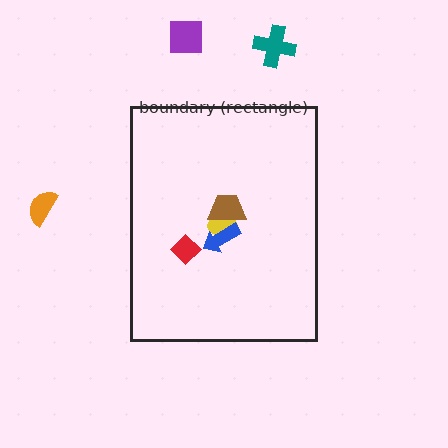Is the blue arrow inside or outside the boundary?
Inside.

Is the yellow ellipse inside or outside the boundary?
Inside.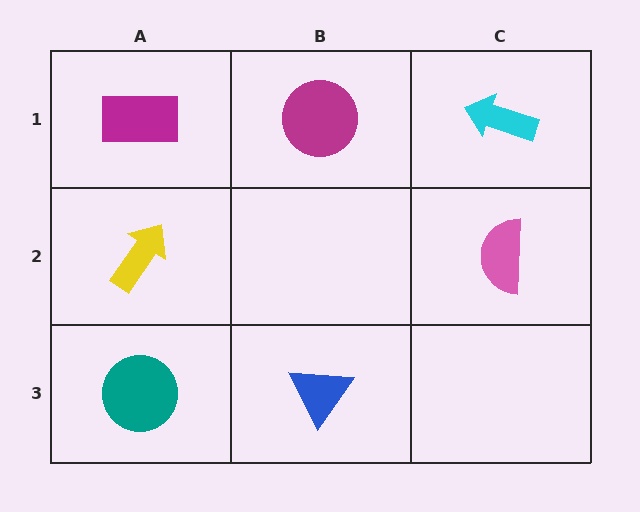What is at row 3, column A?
A teal circle.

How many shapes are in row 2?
2 shapes.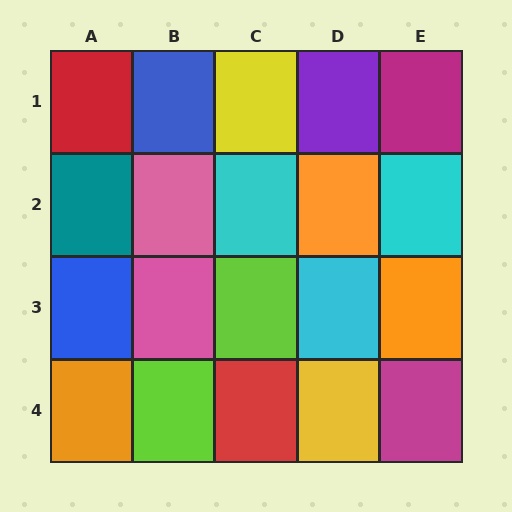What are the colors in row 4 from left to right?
Orange, lime, red, yellow, magenta.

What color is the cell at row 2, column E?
Cyan.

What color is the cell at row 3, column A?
Blue.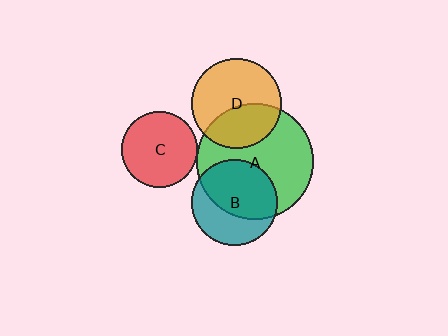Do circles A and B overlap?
Yes.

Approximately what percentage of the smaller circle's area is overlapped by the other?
Approximately 60%.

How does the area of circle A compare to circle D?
Approximately 1.7 times.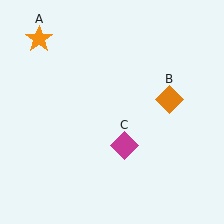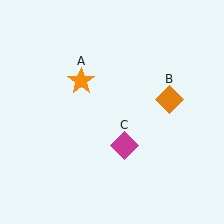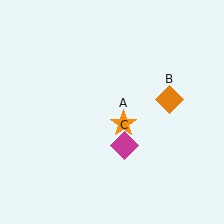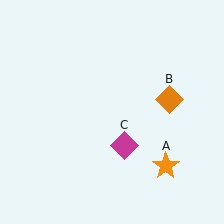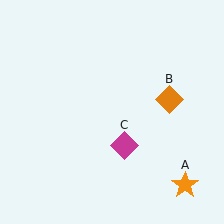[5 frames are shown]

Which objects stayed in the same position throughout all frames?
Orange diamond (object B) and magenta diamond (object C) remained stationary.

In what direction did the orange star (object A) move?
The orange star (object A) moved down and to the right.